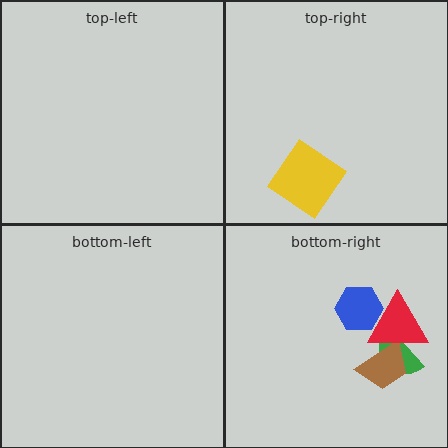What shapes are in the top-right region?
The yellow diamond.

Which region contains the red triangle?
The bottom-right region.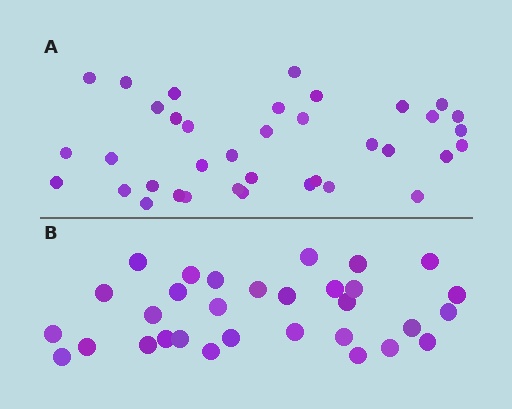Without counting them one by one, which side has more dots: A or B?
Region A (the top region) has more dots.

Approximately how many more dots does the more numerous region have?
Region A has about 6 more dots than region B.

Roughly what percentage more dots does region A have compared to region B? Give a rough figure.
About 20% more.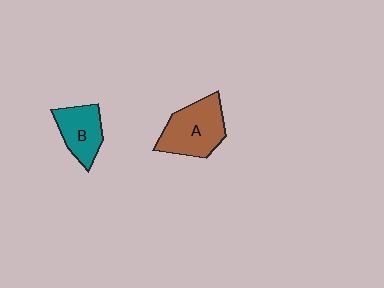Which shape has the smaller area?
Shape B (teal).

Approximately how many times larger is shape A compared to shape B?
Approximately 1.4 times.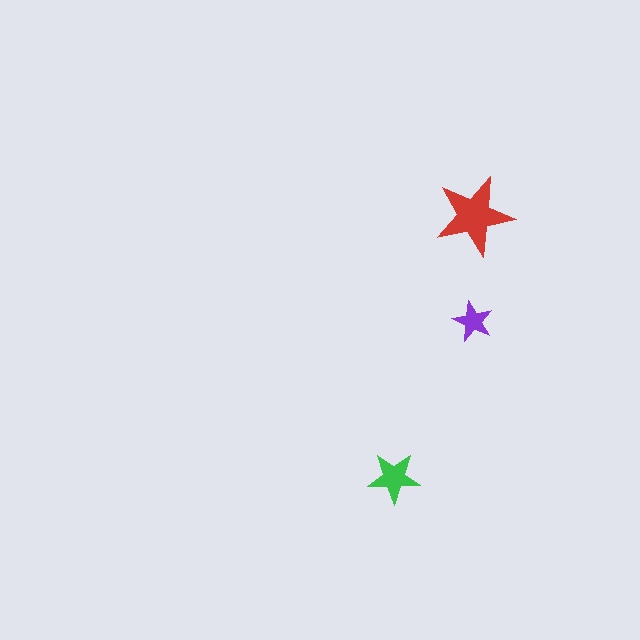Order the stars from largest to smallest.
the red one, the green one, the purple one.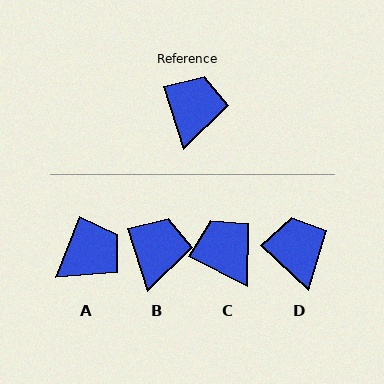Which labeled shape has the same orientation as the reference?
B.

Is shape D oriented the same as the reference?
No, it is off by about 29 degrees.